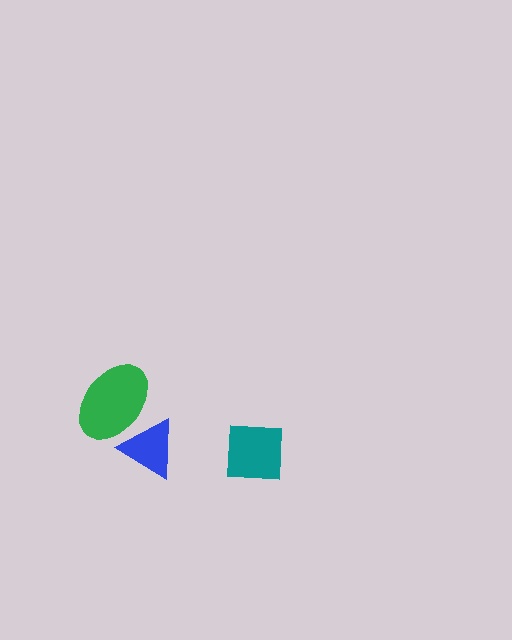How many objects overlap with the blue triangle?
1 object overlaps with the blue triangle.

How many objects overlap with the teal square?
0 objects overlap with the teal square.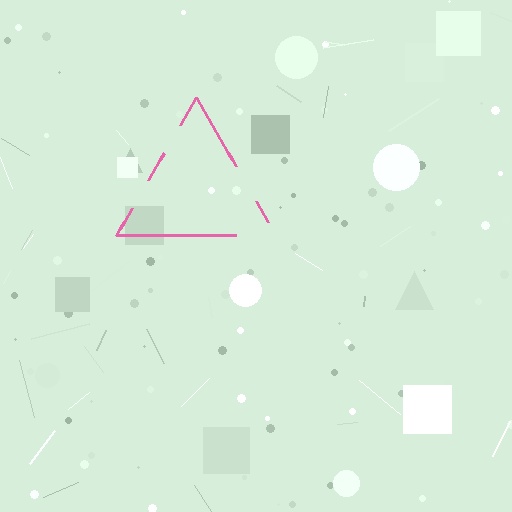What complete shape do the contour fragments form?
The contour fragments form a triangle.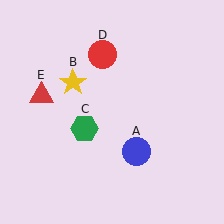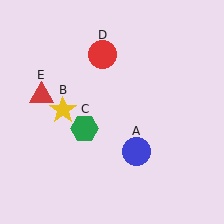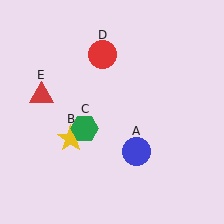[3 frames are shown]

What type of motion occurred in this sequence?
The yellow star (object B) rotated counterclockwise around the center of the scene.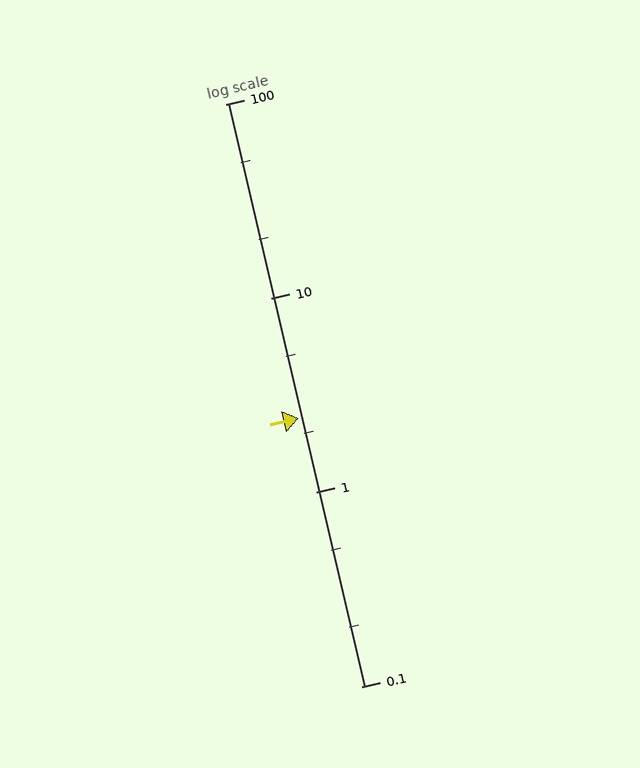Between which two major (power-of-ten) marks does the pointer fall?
The pointer is between 1 and 10.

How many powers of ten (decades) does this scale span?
The scale spans 3 decades, from 0.1 to 100.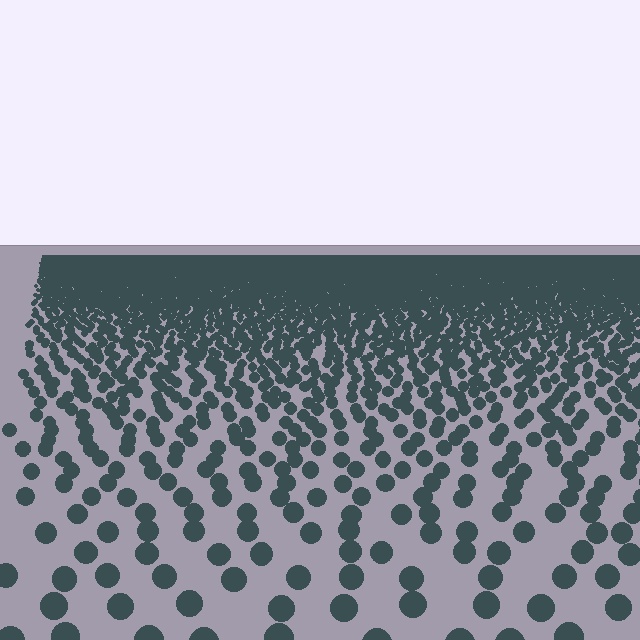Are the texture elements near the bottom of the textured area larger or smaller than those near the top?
Larger. Near the bottom, elements are closer to the viewer and appear at a bigger on-screen size.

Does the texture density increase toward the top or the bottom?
Density increases toward the top.